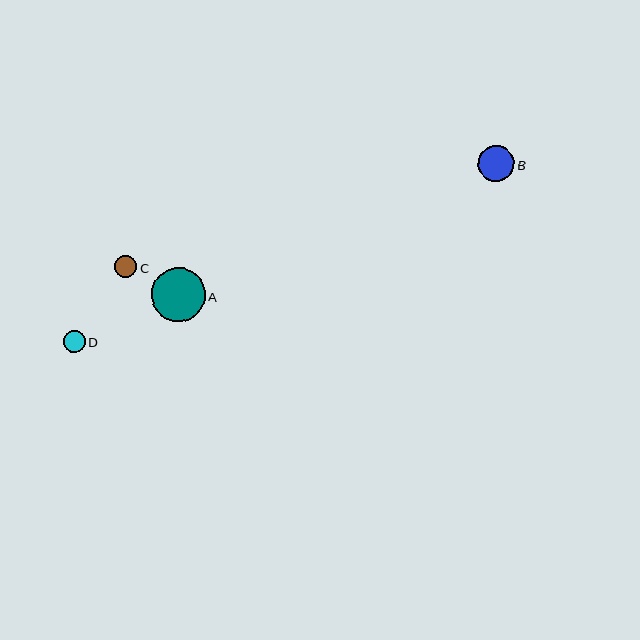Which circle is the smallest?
Circle D is the smallest with a size of approximately 21 pixels.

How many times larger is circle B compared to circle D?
Circle B is approximately 1.7 times the size of circle D.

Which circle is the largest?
Circle A is the largest with a size of approximately 54 pixels.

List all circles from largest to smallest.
From largest to smallest: A, B, C, D.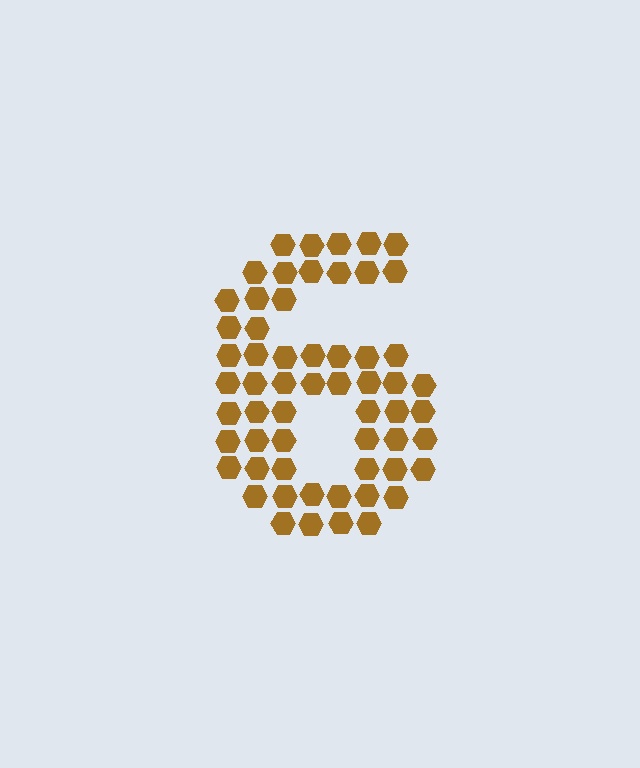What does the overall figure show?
The overall figure shows the digit 6.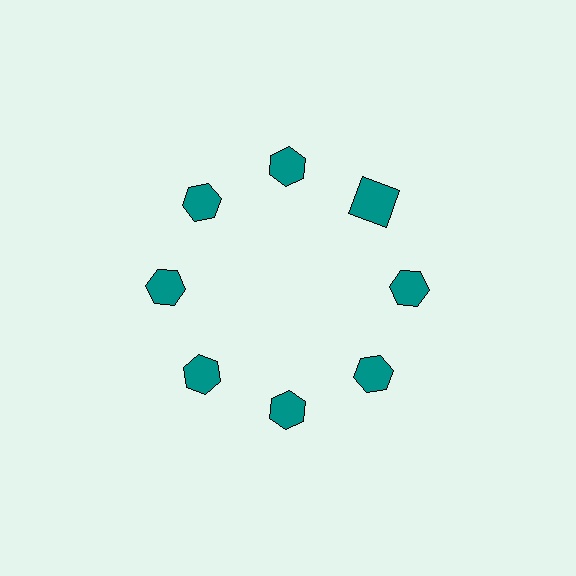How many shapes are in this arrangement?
There are 8 shapes arranged in a ring pattern.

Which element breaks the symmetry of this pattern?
The teal square at roughly the 2 o'clock position breaks the symmetry. All other shapes are teal hexagons.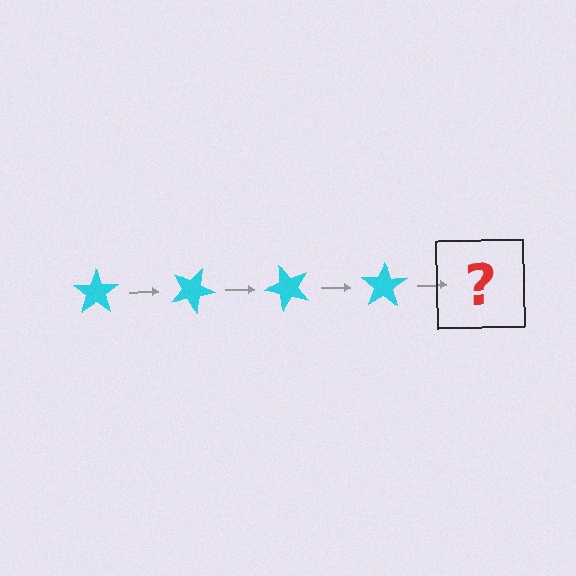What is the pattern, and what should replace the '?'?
The pattern is that the star rotates 25 degrees each step. The '?' should be a cyan star rotated 100 degrees.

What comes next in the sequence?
The next element should be a cyan star rotated 100 degrees.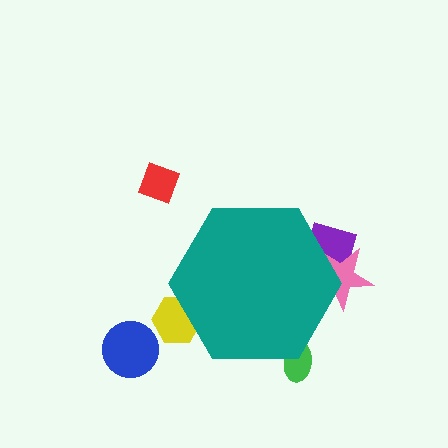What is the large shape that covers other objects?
A teal hexagon.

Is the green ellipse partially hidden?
Yes, the green ellipse is partially hidden behind the teal hexagon.